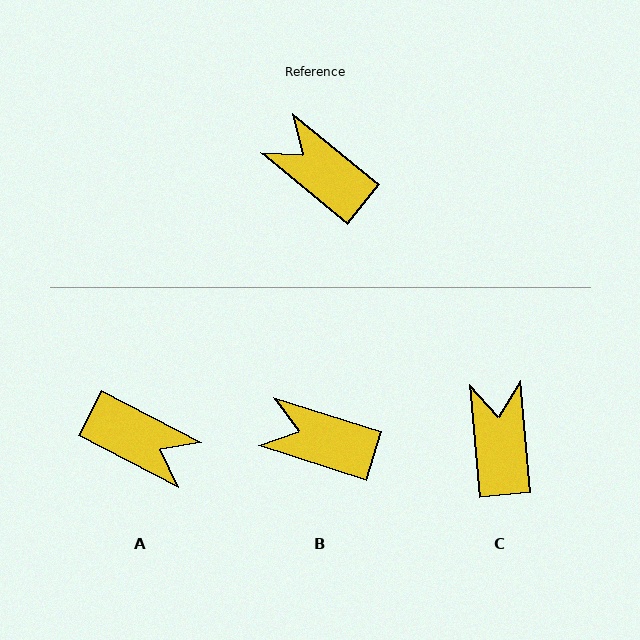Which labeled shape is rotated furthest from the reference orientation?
A, about 168 degrees away.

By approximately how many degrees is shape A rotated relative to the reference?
Approximately 168 degrees clockwise.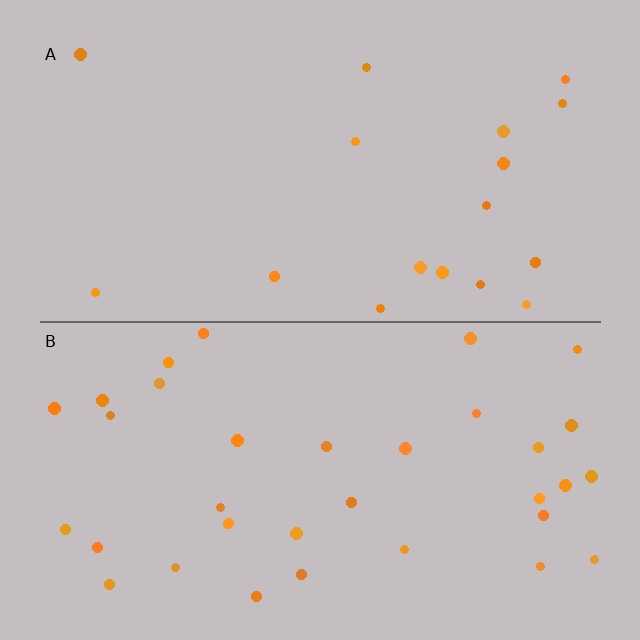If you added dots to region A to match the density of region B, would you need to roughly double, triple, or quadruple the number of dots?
Approximately double.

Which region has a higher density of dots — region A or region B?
B (the bottom).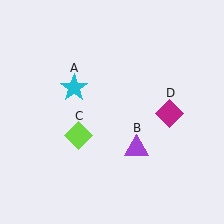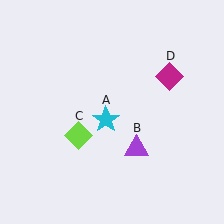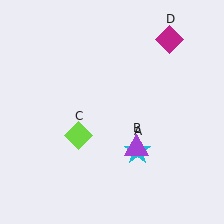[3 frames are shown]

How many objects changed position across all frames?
2 objects changed position: cyan star (object A), magenta diamond (object D).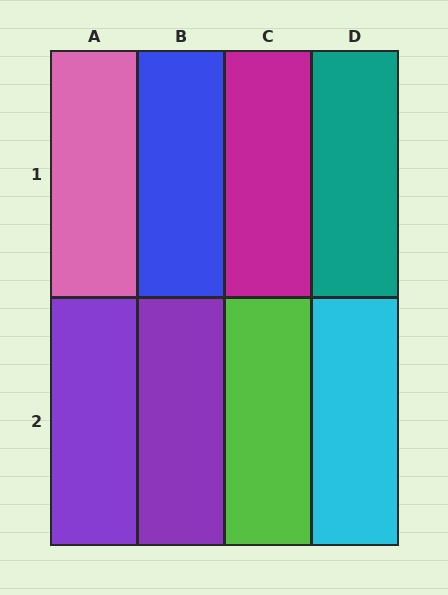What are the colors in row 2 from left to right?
Purple, purple, lime, cyan.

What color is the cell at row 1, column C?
Magenta.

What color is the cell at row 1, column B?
Blue.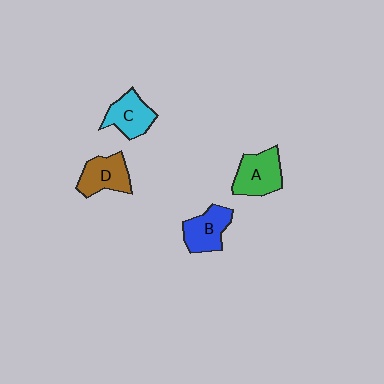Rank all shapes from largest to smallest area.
From largest to smallest: A (green), D (brown), B (blue), C (cyan).